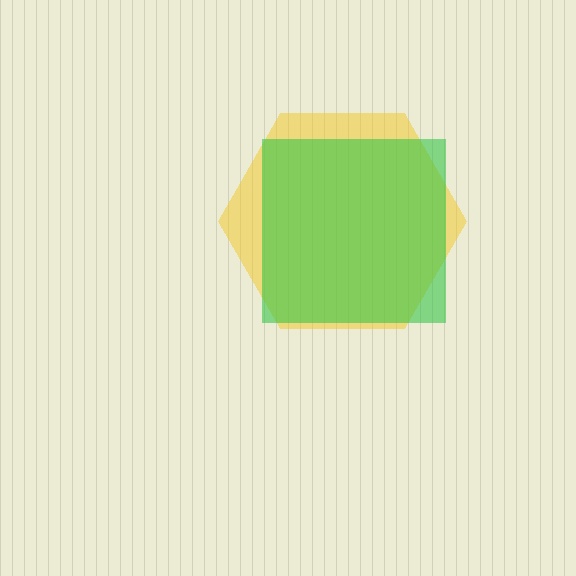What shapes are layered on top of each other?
The layered shapes are: a yellow hexagon, a green square.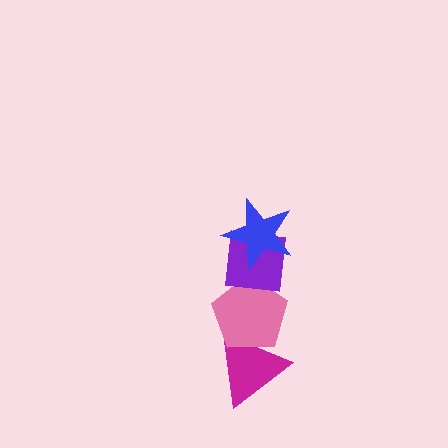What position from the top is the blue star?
The blue star is 1st from the top.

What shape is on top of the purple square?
The blue star is on top of the purple square.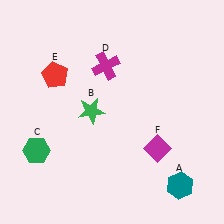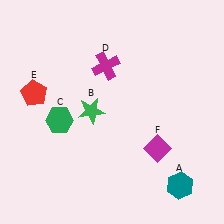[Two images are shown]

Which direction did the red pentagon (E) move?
The red pentagon (E) moved left.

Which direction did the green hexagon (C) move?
The green hexagon (C) moved up.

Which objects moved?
The objects that moved are: the green hexagon (C), the red pentagon (E).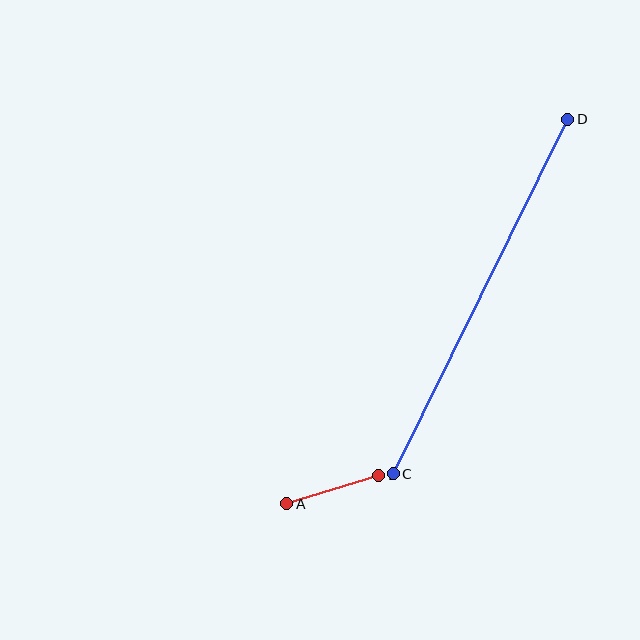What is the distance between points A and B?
The distance is approximately 96 pixels.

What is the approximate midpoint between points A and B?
The midpoint is at approximately (333, 489) pixels.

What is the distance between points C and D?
The distance is approximately 395 pixels.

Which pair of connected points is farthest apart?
Points C and D are farthest apart.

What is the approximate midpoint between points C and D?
The midpoint is at approximately (480, 297) pixels.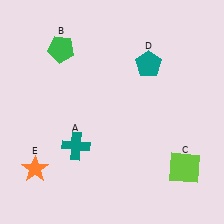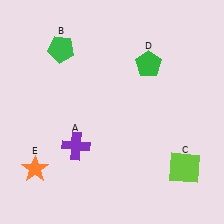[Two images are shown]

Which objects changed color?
A changed from teal to purple. D changed from teal to green.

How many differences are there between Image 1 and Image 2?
There are 2 differences between the two images.